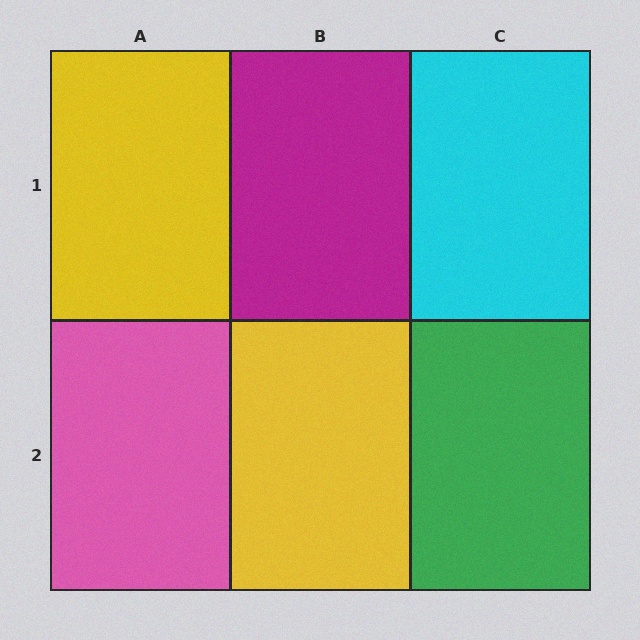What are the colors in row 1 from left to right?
Yellow, magenta, cyan.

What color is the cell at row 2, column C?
Green.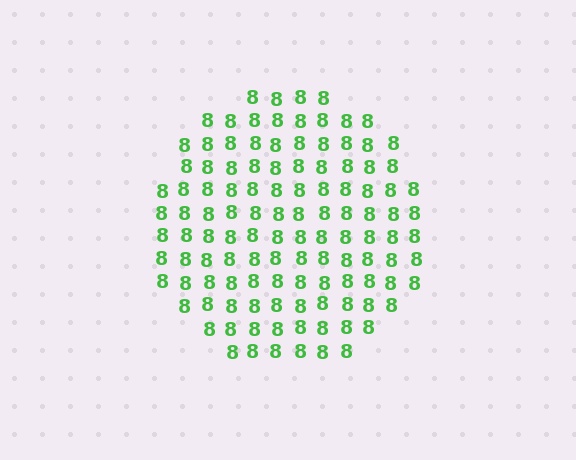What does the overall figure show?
The overall figure shows a circle.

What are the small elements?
The small elements are digit 8's.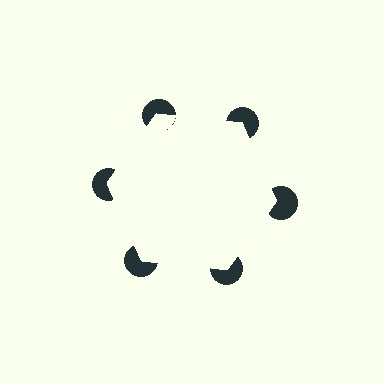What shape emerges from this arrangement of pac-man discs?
An illusory hexagon — its edges are inferred from the aligned wedge cuts in the pac-man discs, not physically drawn.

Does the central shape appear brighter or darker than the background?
It typically appears slightly brighter than the background, even though no actual brightness change is drawn.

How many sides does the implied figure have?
6 sides.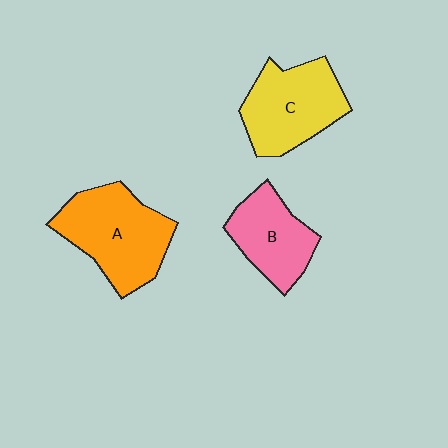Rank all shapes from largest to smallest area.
From largest to smallest: A (orange), C (yellow), B (pink).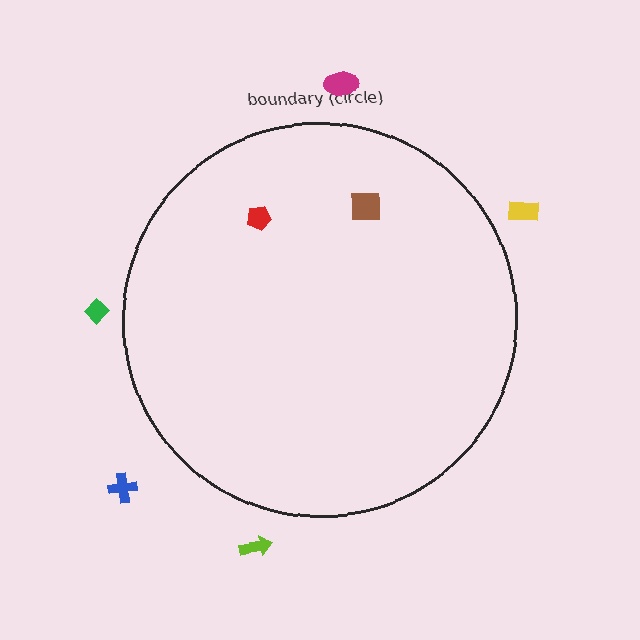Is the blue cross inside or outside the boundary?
Outside.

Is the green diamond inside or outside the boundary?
Outside.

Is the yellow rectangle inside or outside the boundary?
Outside.